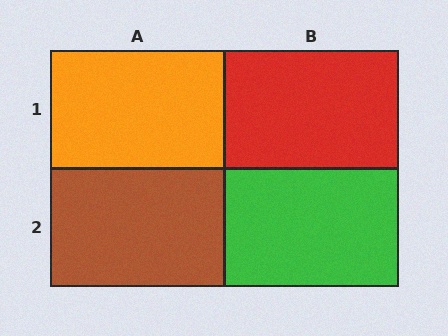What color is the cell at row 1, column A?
Orange.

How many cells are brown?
1 cell is brown.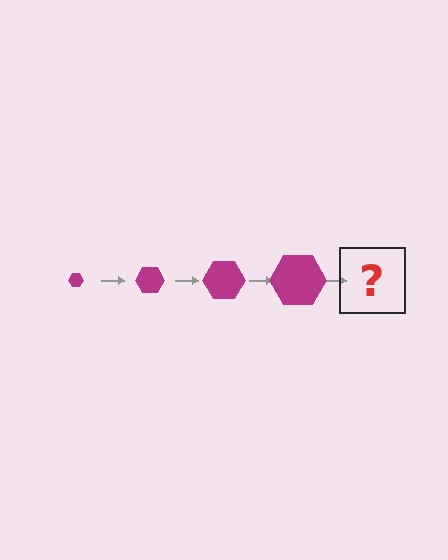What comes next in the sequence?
The next element should be a magenta hexagon, larger than the previous one.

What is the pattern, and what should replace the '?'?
The pattern is that the hexagon gets progressively larger each step. The '?' should be a magenta hexagon, larger than the previous one.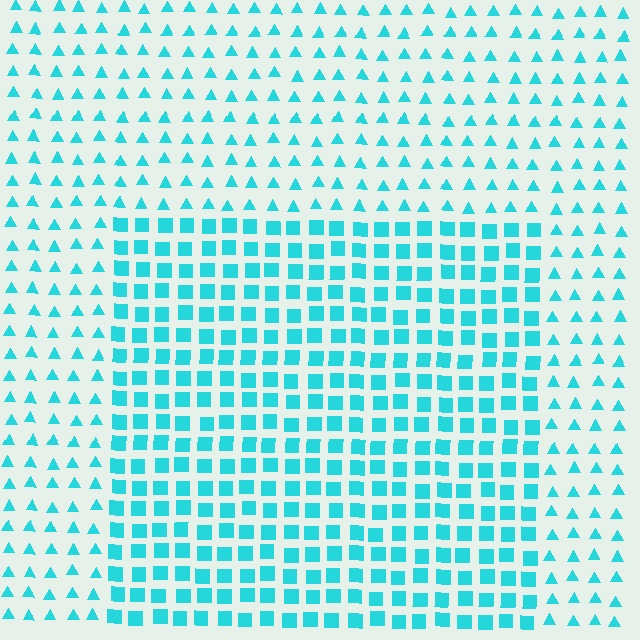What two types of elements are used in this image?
The image uses squares inside the rectangle region and triangles outside it.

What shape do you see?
I see a rectangle.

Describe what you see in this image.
The image is filled with small cyan elements arranged in a uniform grid. A rectangle-shaped region contains squares, while the surrounding area contains triangles. The boundary is defined purely by the change in element shape.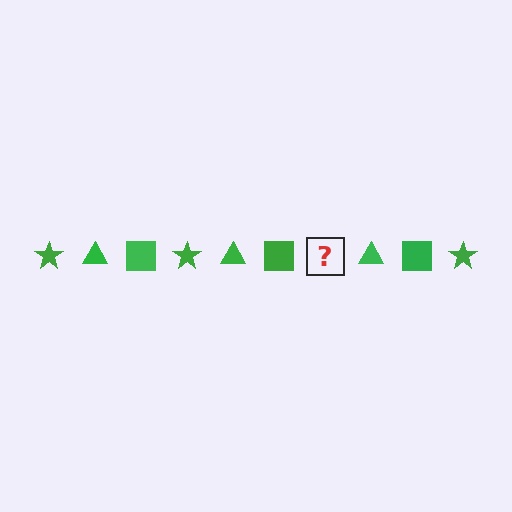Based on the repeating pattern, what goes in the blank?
The blank should be a green star.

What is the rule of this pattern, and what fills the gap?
The rule is that the pattern cycles through star, triangle, square shapes in green. The gap should be filled with a green star.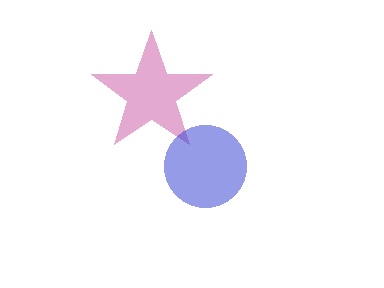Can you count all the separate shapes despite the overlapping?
Yes, there are 2 separate shapes.